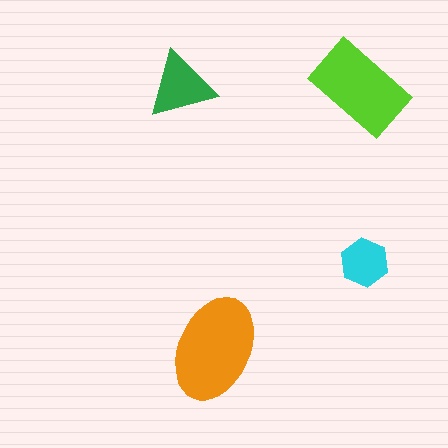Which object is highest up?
The green triangle is topmost.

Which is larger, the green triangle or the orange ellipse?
The orange ellipse.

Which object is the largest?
The orange ellipse.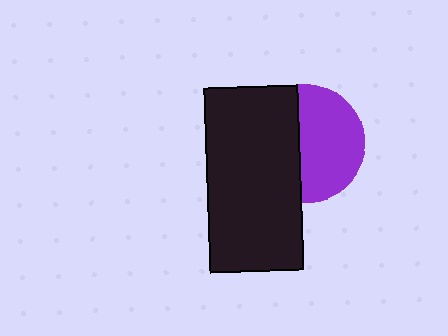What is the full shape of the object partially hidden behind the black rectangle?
The partially hidden object is a purple circle.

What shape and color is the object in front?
The object in front is a black rectangle.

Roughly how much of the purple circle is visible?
About half of it is visible (roughly 55%).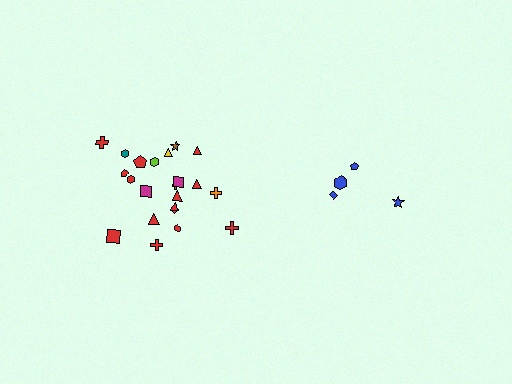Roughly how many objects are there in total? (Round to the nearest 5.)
Roughly 25 objects in total.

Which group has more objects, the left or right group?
The left group.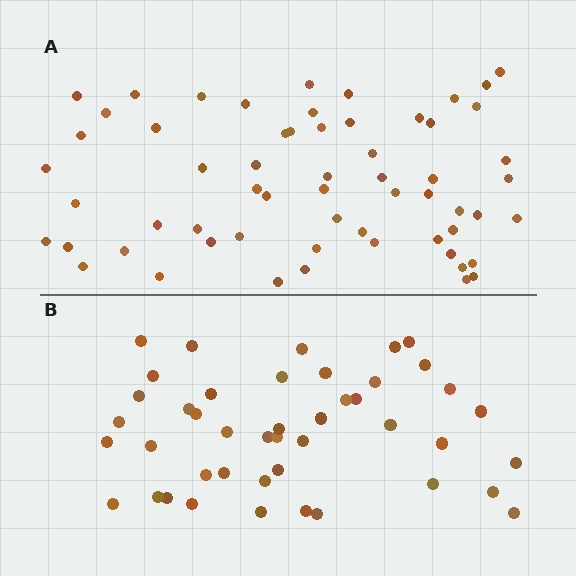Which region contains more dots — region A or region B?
Region A (the top region) has more dots.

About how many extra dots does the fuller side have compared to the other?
Region A has approximately 15 more dots than region B.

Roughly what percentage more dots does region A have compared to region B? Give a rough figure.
About 35% more.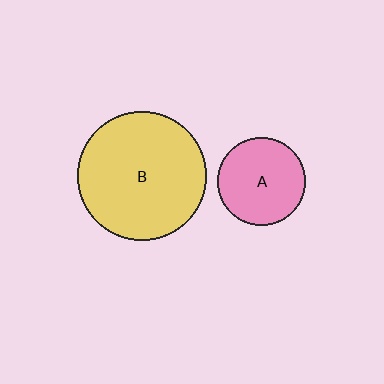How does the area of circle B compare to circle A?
Approximately 2.1 times.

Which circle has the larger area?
Circle B (yellow).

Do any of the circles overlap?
No, none of the circles overlap.